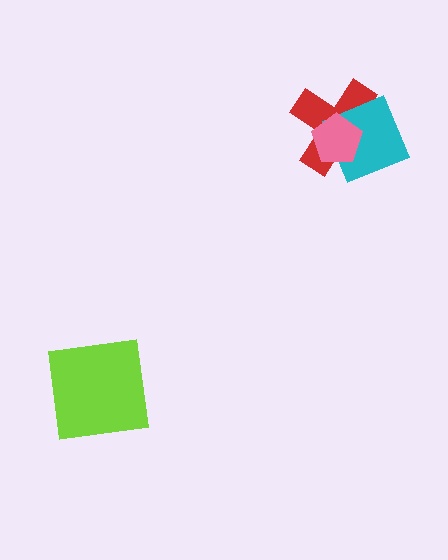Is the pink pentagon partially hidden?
No, no other shape covers it.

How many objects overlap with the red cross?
2 objects overlap with the red cross.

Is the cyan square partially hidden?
Yes, it is partially covered by another shape.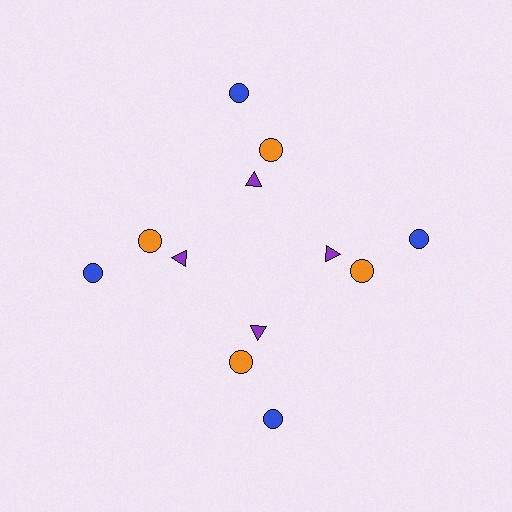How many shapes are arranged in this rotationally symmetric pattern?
There are 12 shapes, arranged in 4 groups of 3.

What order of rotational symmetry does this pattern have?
This pattern has 4-fold rotational symmetry.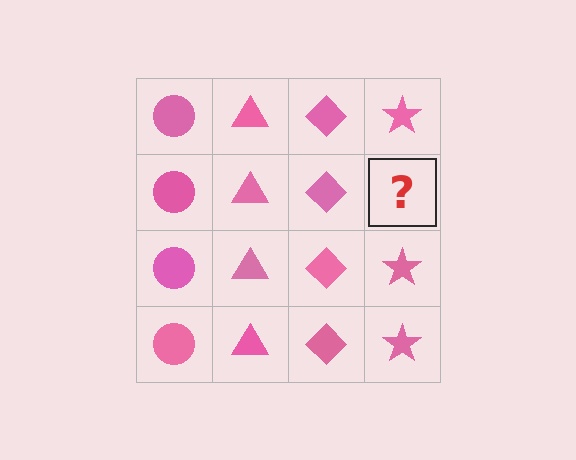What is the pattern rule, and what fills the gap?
The rule is that each column has a consistent shape. The gap should be filled with a pink star.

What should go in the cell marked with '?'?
The missing cell should contain a pink star.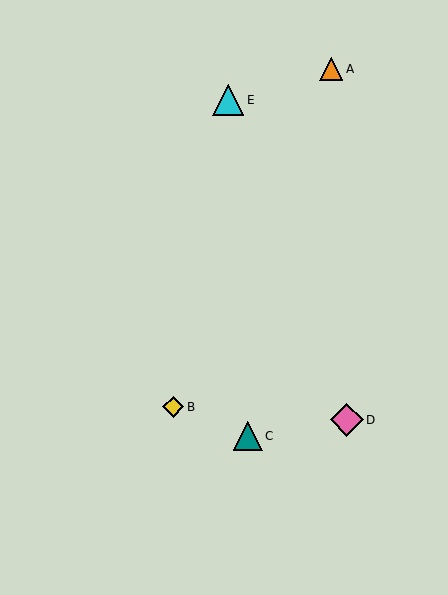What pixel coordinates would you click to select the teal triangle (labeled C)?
Click at (248, 436) to select the teal triangle C.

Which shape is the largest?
The pink diamond (labeled D) is the largest.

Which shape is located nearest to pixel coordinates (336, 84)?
The orange triangle (labeled A) at (331, 69) is nearest to that location.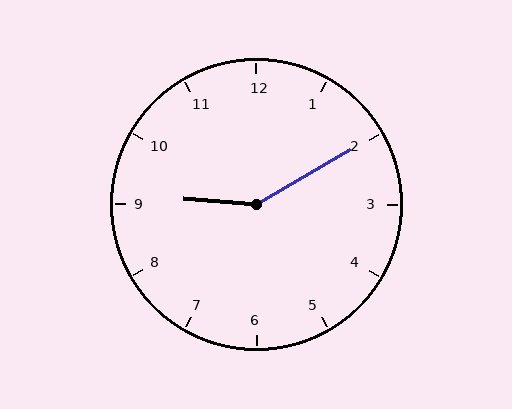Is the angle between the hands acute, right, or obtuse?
It is obtuse.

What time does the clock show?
9:10.